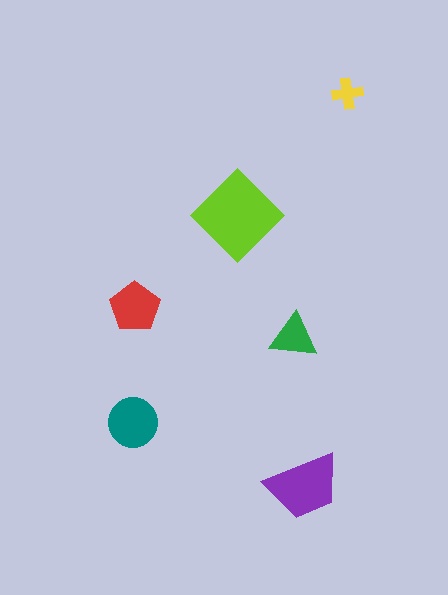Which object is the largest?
The lime diamond.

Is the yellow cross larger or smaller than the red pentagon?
Smaller.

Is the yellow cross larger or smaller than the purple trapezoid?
Smaller.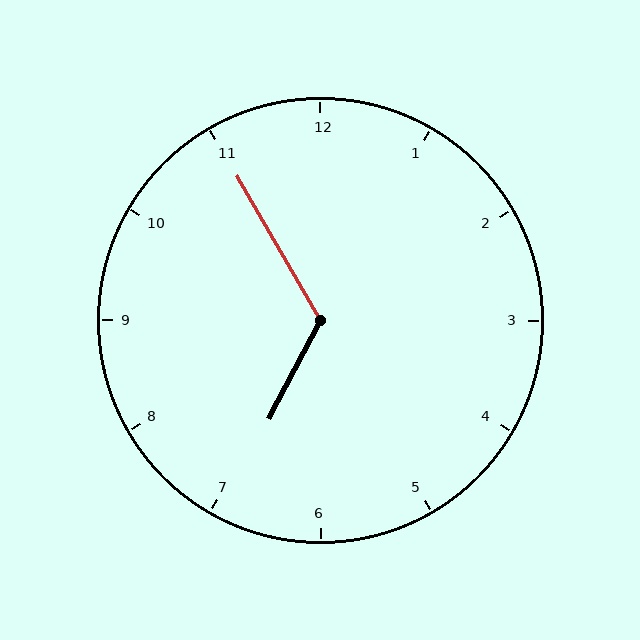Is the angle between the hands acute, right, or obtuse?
It is obtuse.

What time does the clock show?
6:55.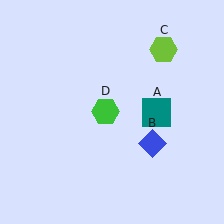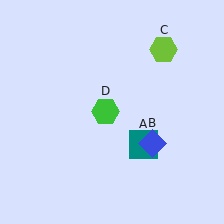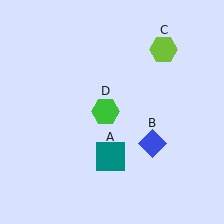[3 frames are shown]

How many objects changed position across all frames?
1 object changed position: teal square (object A).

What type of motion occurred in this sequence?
The teal square (object A) rotated clockwise around the center of the scene.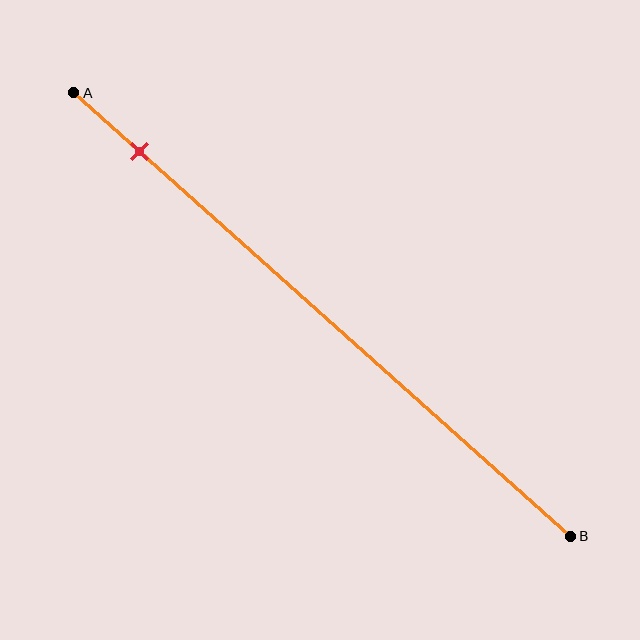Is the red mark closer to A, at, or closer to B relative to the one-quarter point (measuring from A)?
The red mark is closer to point A than the one-quarter point of segment AB.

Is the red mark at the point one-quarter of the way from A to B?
No, the mark is at about 15% from A, not at the 25% one-quarter point.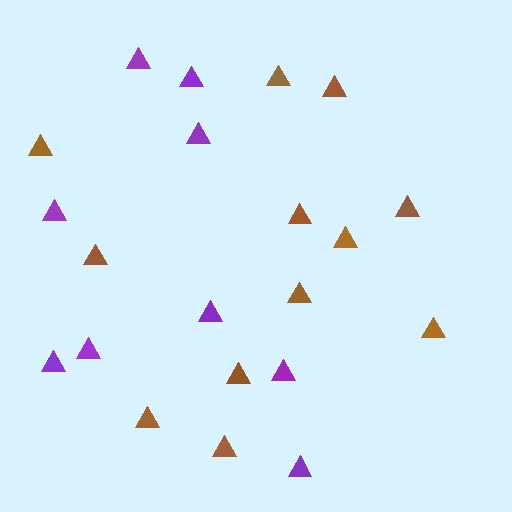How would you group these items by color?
There are 2 groups: one group of brown triangles (12) and one group of purple triangles (9).